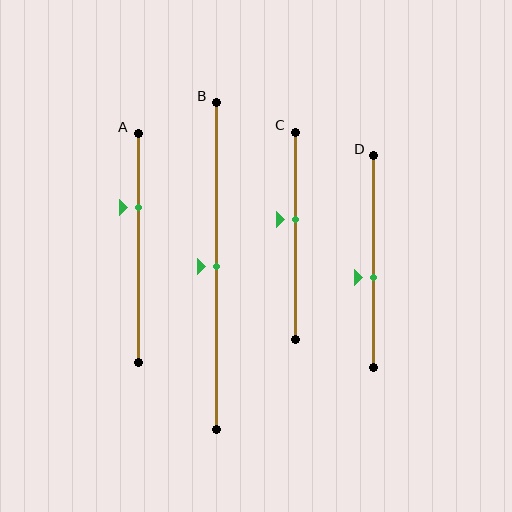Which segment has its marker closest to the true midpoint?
Segment B has its marker closest to the true midpoint.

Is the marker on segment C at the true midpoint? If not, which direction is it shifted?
No, the marker on segment C is shifted upward by about 8% of the segment length.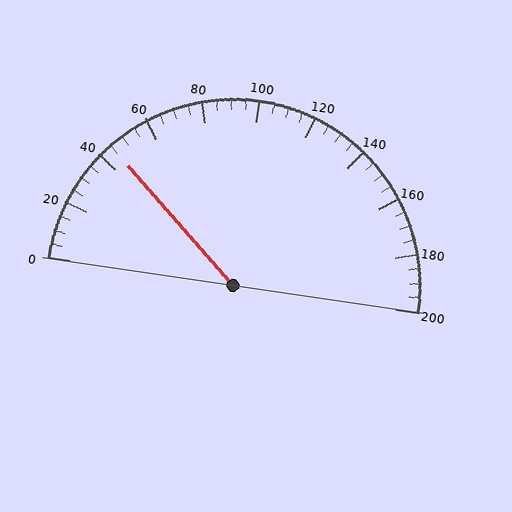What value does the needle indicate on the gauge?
The needle indicates approximately 45.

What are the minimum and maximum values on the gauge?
The gauge ranges from 0 to 200.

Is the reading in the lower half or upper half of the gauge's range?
The reading is in the lower half of the range (0 to 200).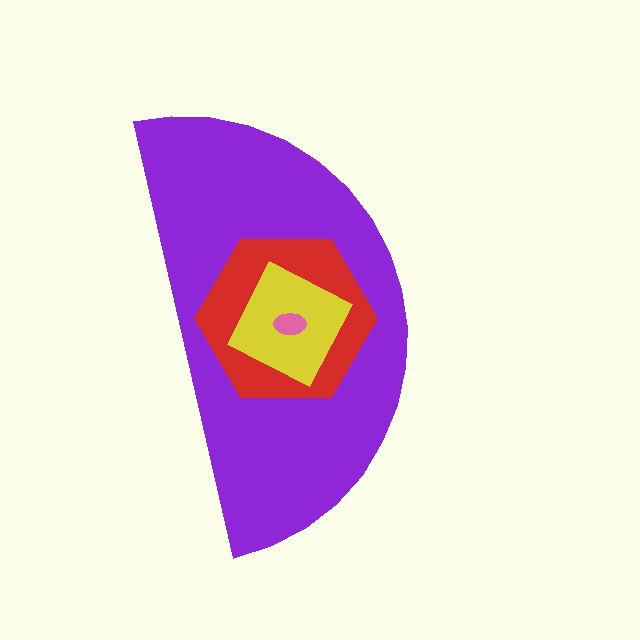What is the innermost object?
The pink ellipse.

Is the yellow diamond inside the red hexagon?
Yes.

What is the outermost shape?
The purple semicircle.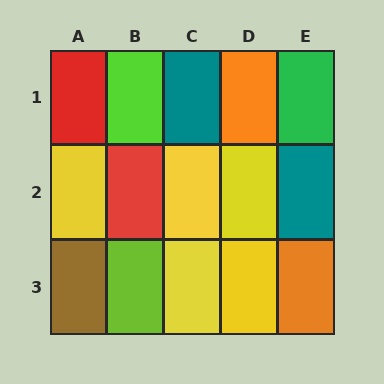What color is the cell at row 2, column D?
Yellow.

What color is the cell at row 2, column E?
Teal.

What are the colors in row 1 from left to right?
Red, lime, teal, orange, green.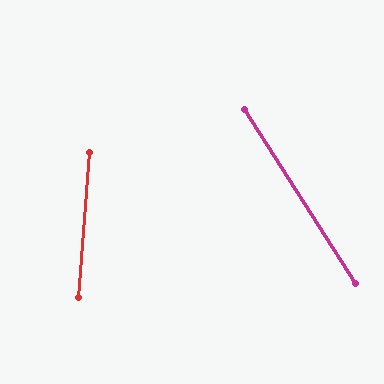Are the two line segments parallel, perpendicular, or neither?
Neither parallel nor perpendicular — they differ by about 37°.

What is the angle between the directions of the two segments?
Approximately 37 degrees.